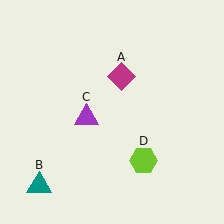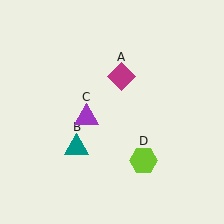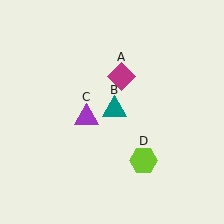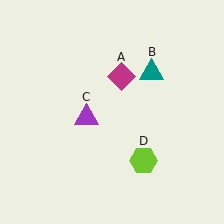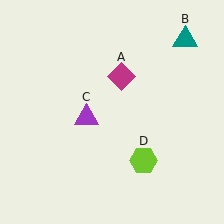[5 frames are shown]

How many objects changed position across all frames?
1 object changed position: teal triangle (object B).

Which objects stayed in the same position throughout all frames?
Magenta diamond (object A) and purple triangle (object C) and lime hexagon (object D) remained stationary.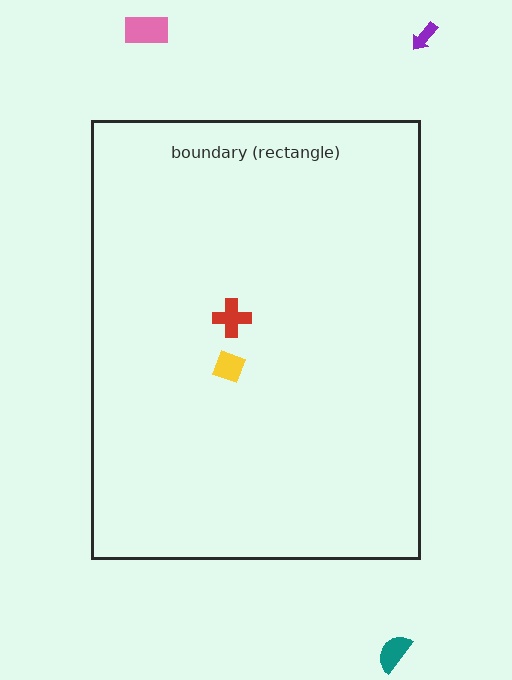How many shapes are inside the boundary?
2 inside, 3 outside.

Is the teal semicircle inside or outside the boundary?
Outside.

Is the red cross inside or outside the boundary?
Inside.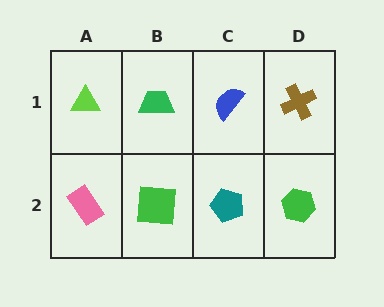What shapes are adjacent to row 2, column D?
A brown cross (row 1, column D), a teal pentagon (row 2, column C).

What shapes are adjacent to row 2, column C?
A blue semicircle (row 1, column C), a green square (row 2, column B), a green hexagon (row 2, column D).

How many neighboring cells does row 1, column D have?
2.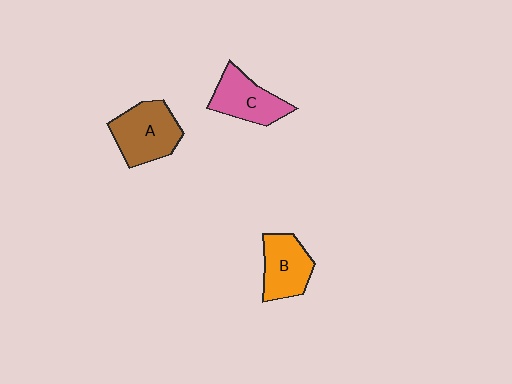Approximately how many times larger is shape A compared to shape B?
Approximately 1.2 times.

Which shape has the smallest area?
Shape B (orange).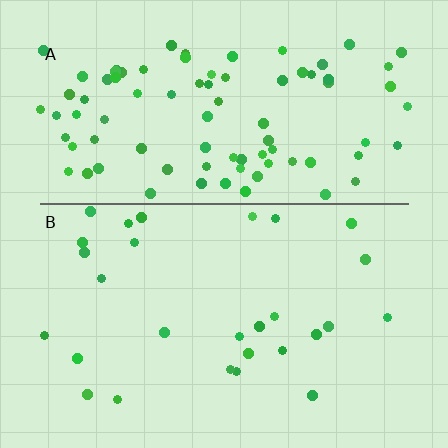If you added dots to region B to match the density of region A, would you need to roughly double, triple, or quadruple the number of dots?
Approximately triple.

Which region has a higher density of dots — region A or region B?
A (the top).